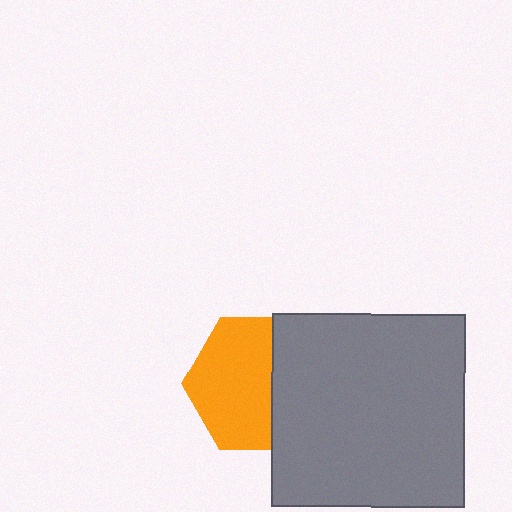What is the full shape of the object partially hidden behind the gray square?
The partially hidden object is an orange hexagon.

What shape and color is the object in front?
The object in front is a gray square.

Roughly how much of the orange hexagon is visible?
About half of it is visible (roughly 61%).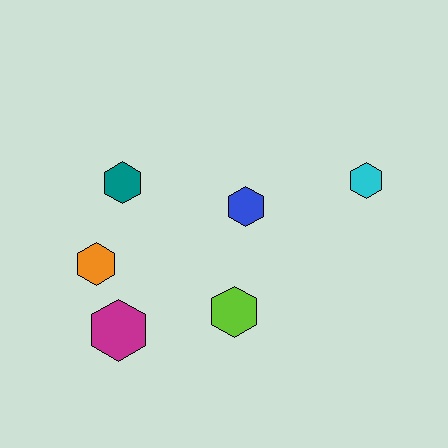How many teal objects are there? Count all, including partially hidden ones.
There is 1 teal object.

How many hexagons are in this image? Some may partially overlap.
There are 6 hexagons.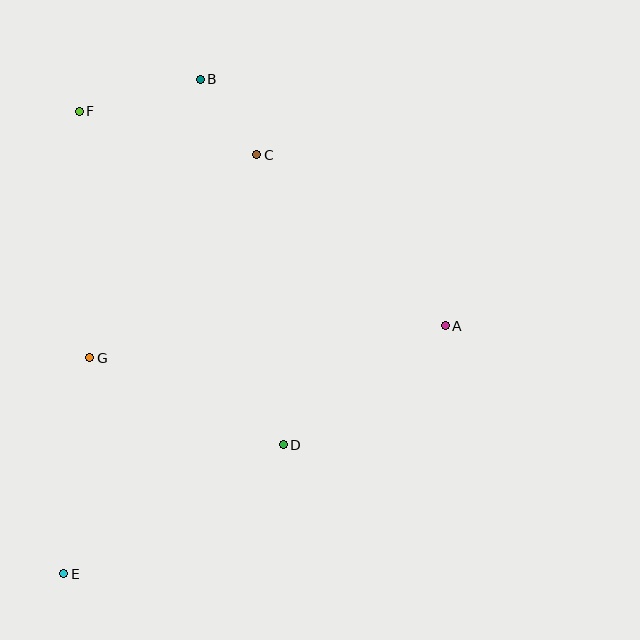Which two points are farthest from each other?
Points B and E are farthest from each other.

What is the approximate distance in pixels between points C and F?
The distance between C and F is approximately 183 pixels.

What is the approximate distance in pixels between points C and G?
The distance between C and G is approximately 263 pixels.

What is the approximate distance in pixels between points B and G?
The distance between B and G is approximately 300 pixels.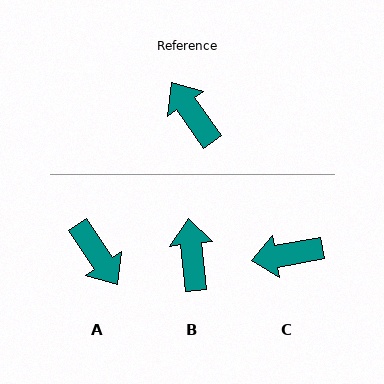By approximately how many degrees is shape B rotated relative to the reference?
Approximately 29 degrees clockwise.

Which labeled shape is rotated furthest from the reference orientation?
A, about 179 degrees away.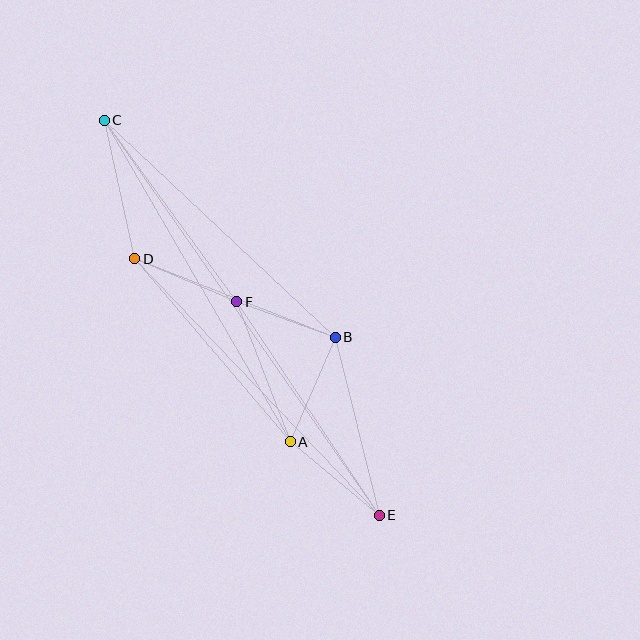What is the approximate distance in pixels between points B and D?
The distance between B and D is approximately 215 pixels.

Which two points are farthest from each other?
Points C and E are farthest from each other.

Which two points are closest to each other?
Points B and F are closest to each other.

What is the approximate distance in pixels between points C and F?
The distance between C and F is approximately 225 pixels.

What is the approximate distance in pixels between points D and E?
The distance between D and E is approximately 354 pixels.